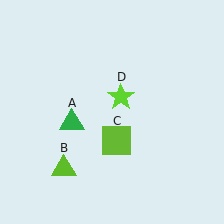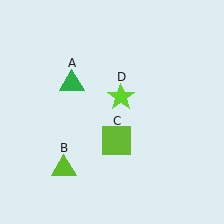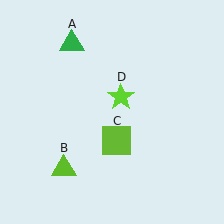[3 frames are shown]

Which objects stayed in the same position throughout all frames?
Lime triangle (object B) and lime square (object C) and lime star (object D) remained stationary.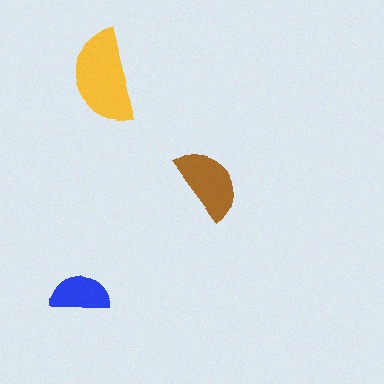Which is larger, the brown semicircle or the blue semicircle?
The brown one.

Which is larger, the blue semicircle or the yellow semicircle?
The yellow one.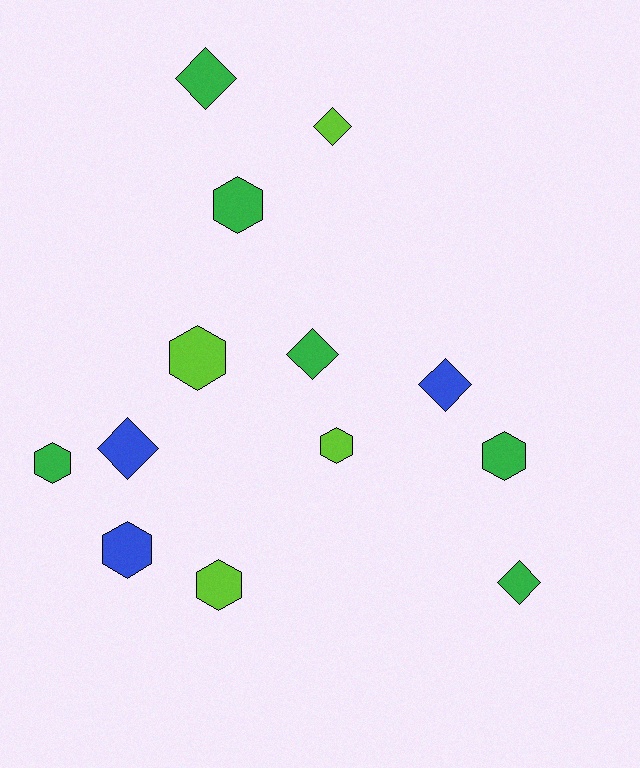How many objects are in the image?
There are 13 objects.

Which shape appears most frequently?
Hexagon, with 7 objects.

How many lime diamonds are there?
There is 1 lime diamond.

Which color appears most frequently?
Green, with 6 objects.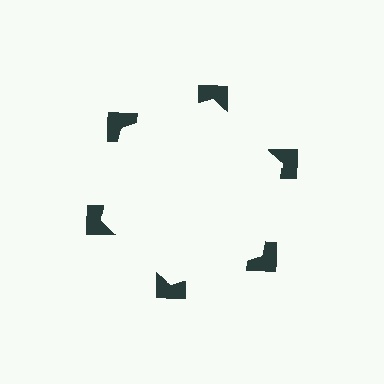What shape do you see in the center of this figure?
An illusory hexagon — its edges are inferred from the aligned wedge cuts in the notched squares, not physically drawn.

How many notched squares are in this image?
There are 6 — one at each vertex of the illusory hexagon.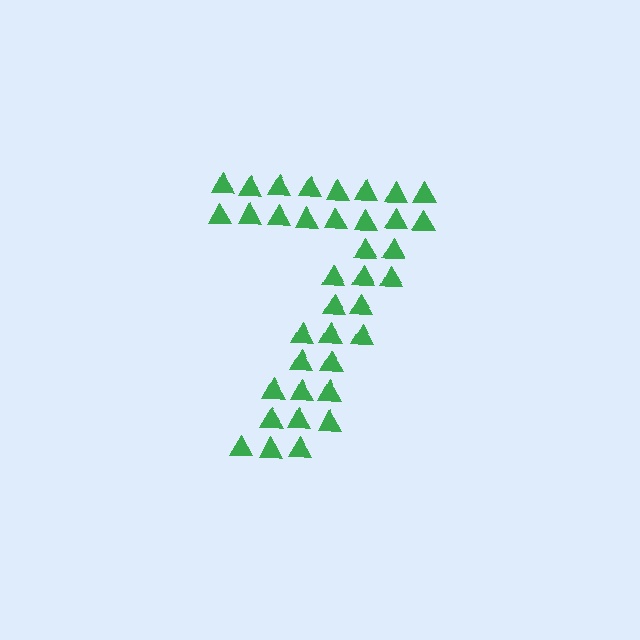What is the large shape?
The large shape is the digit 7.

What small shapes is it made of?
It is made of small triangles.